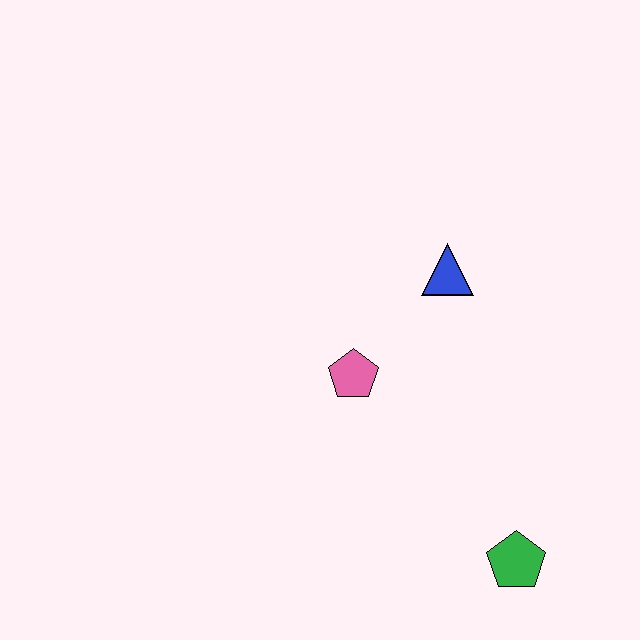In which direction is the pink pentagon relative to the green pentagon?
The pink pentagon is above the green pentagon.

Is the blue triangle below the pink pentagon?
No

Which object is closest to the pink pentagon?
The blue triangle is closest to the pink pentagon.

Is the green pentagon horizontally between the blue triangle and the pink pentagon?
No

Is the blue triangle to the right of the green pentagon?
No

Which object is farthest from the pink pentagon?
The green pentagon is farthest from the pink pentagon.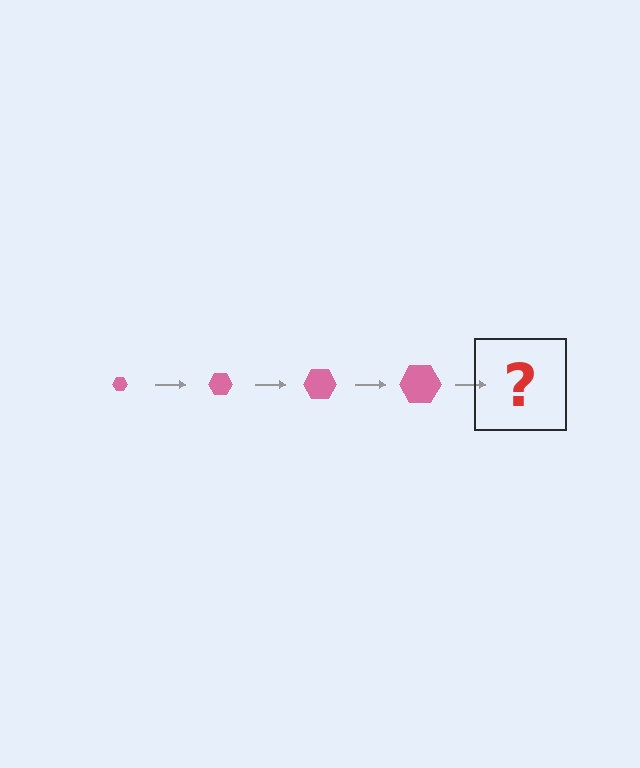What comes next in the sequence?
The next element should be a pink hexagon, larger than the previous one.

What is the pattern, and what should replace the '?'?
The pattern is that the hexagon gets progressively larger each step. The '?' should be a pink hexagon, larger than the previous one.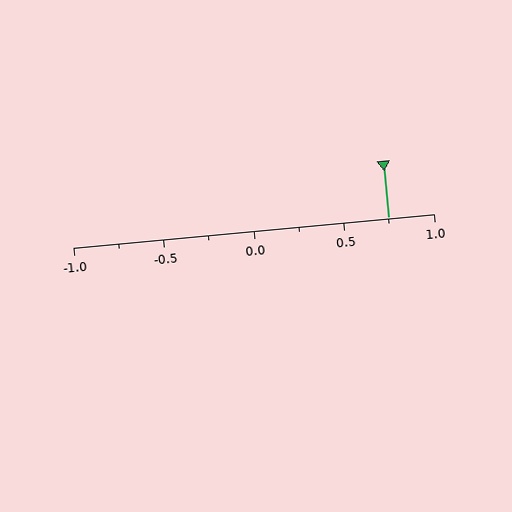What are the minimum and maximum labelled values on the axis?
The axis runs from -1.0 to 1.0.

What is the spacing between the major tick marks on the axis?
The major ticks are spaced 0.5 apart.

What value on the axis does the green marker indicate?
The marker indicates approximately 0.75.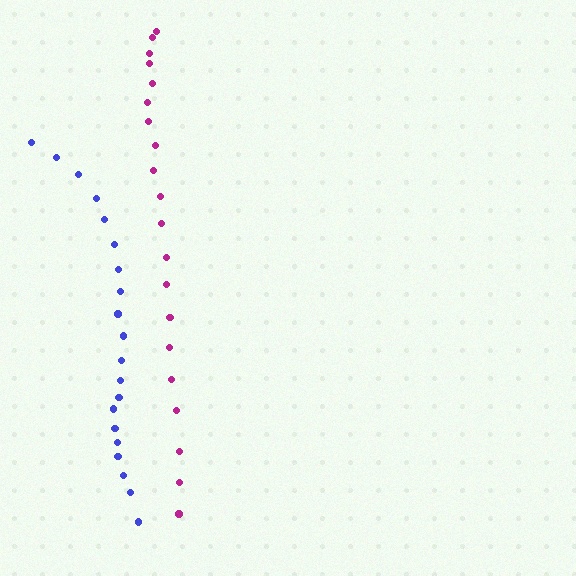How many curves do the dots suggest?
There are 2 distinct paths.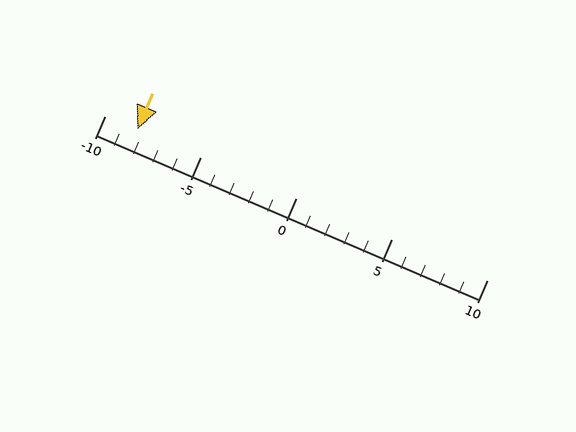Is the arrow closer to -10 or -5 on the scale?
The arrow is closer to -10.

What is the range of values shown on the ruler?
The ruler shows values from -10 to 10.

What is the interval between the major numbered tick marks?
The major tick marks are spaced 5 units apart.